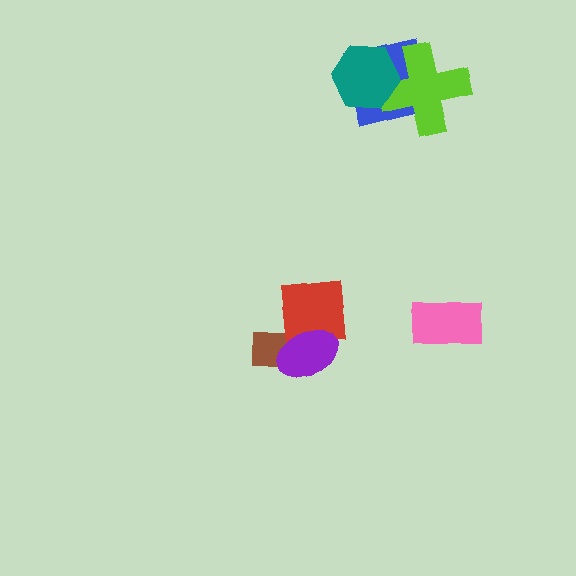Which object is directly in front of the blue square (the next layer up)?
The lime cross is directly in front of the blue square.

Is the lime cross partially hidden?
Yes, it is partially covered by another shape.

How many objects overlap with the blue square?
2 objects overlap with the blue square.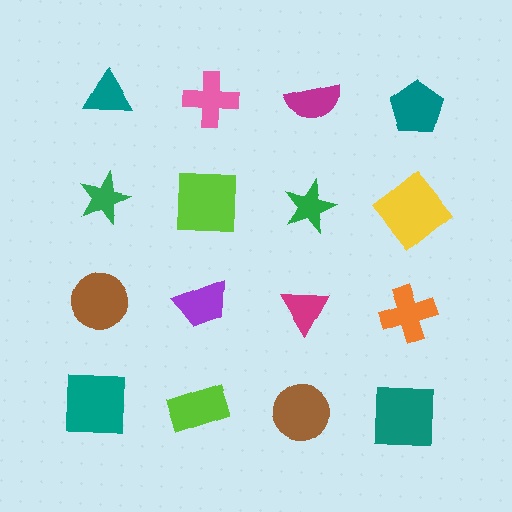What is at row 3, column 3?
A magenta triangle.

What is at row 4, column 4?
A teal square.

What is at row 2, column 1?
A green star.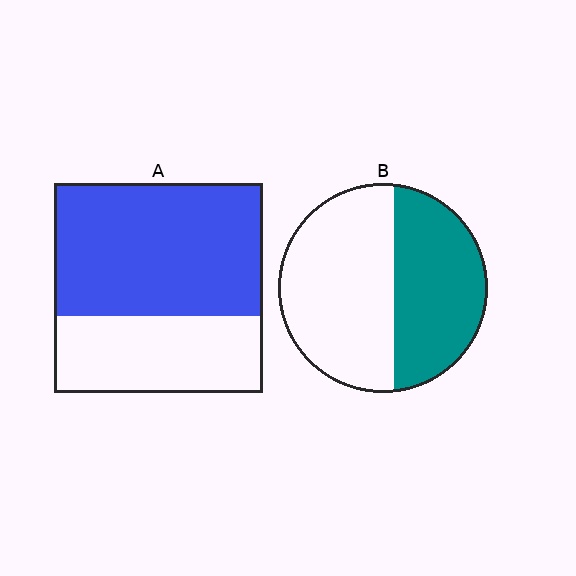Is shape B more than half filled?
No.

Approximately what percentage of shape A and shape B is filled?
A is approximately 65% and B is approximately 45%.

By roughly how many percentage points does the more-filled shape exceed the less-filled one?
By roughly 20 percentage points (A over B).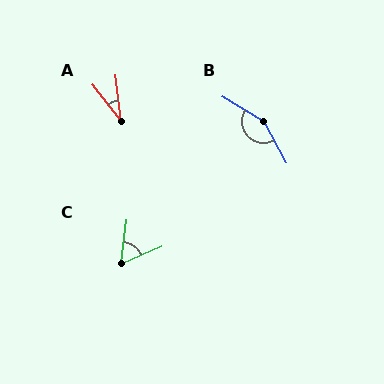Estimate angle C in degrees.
Approximately 59 degrees.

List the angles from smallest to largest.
A (31°), C (59°), B (149°).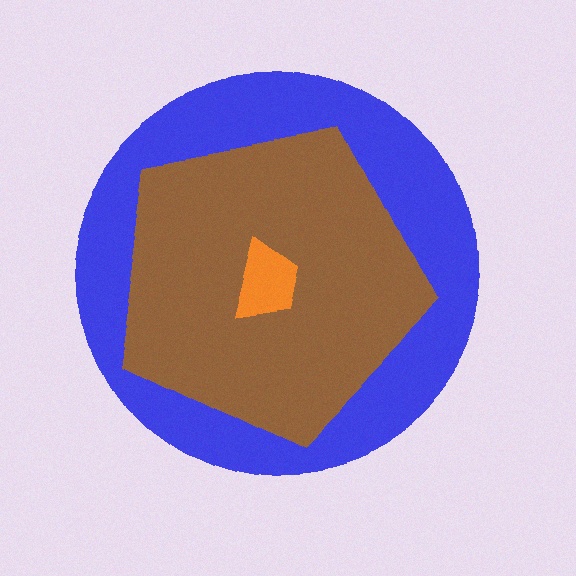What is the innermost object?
The orange trapezoid.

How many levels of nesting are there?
3.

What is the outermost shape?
The blue circle.